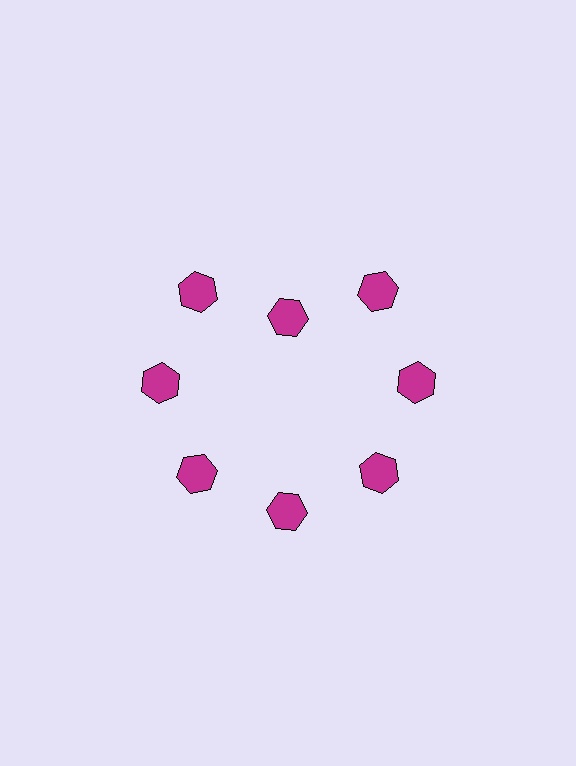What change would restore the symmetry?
The symmetry would be restored by moving it outward, back onto the ring so that all 8 hexagons sit at equal angles and equal distance from the center.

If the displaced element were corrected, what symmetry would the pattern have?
It would have 8-fold rotational symmetry — the pattern would map onto itself every 45 degrees.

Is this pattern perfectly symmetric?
No. The 8 magenta hexagons are arranged in a ring, but one element near the 12 o'clock position is pulled inward toward the center, breaking the 8-fold rotational symmetry.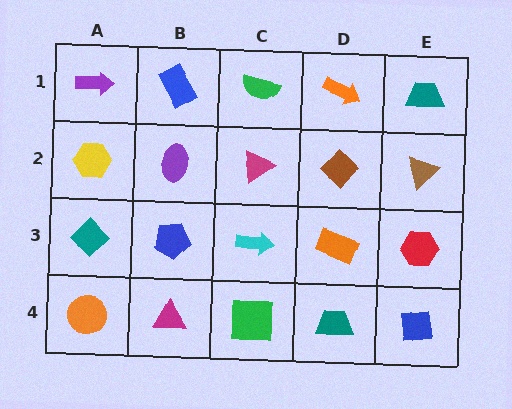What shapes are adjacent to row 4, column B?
A blue pentagon (row 3, column B), an orange circle (row 4, column A), a green square (row 4, column C).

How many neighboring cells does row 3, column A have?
3.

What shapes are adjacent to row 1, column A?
A yellow hexagon (row 2, column A), a blue rectangle (row 1, column B).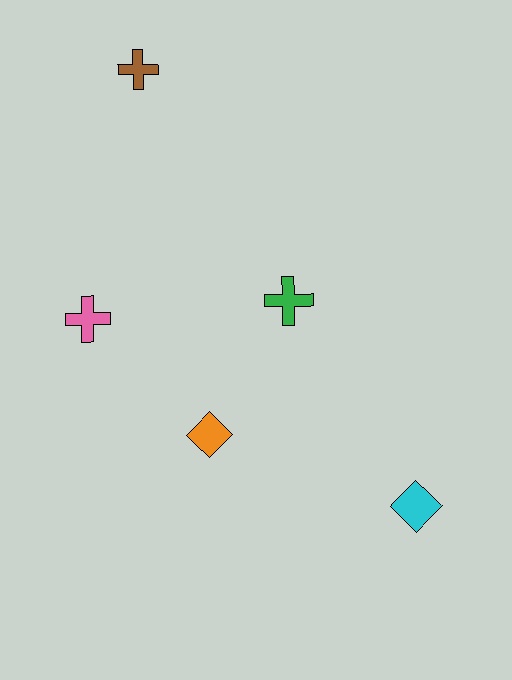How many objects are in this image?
There are 5 objects.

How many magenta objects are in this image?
There are no magenta objects.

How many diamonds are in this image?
There are 2 diamonds.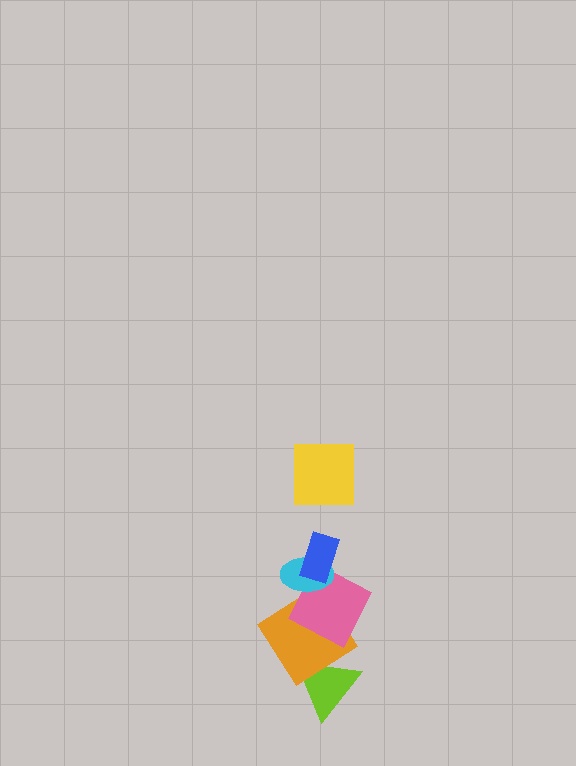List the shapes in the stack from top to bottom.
From top to bottom: the yellow square, the blue rectangle, the cyan ellipse, the pink square, the orange diamond, the lime triangle.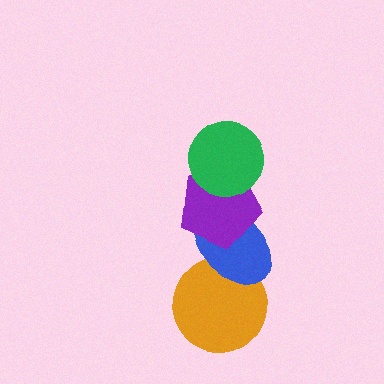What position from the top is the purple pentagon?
The purple pentagon is 2nd from the top.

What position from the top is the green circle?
The green circle is 1st from the top.